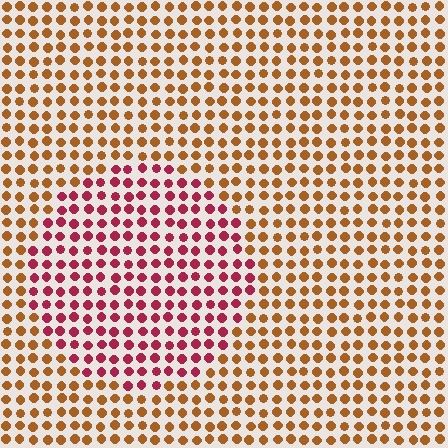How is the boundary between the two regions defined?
The boundary is defined purely by a slight shift in hue (about 48 degrees). Spacing, size, and orientation are identical on both sides.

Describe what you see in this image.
The image is filled with small brown elements in a uniform arrangement. A circle-shaped region is visible where the elements are tinted to a slightly different hue, forming a subtle color boundary.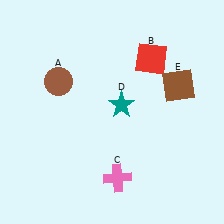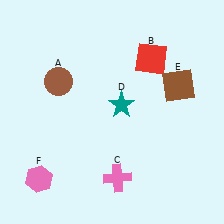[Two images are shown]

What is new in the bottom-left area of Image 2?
A pink hexagon (F) was added in the bottom-left area of Image 2.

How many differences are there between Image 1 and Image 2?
There is 1 difference between the two images.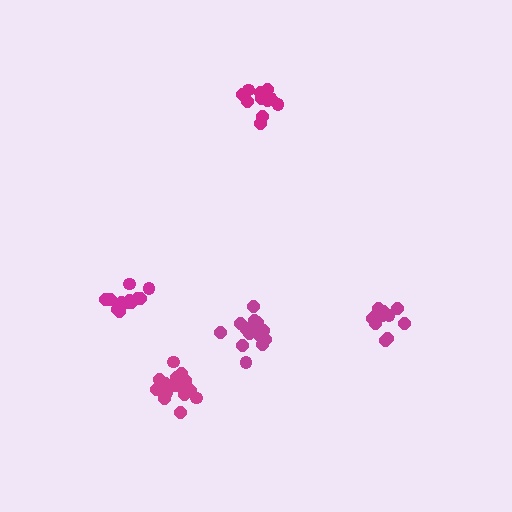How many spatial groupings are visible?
There are 5 spatial groupings.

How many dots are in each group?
Group 1: 13 dots, Group 2: 17 dots, Group 3: 16 dots, Group 4: 13 dots, Group 5: 12 dots (71 total).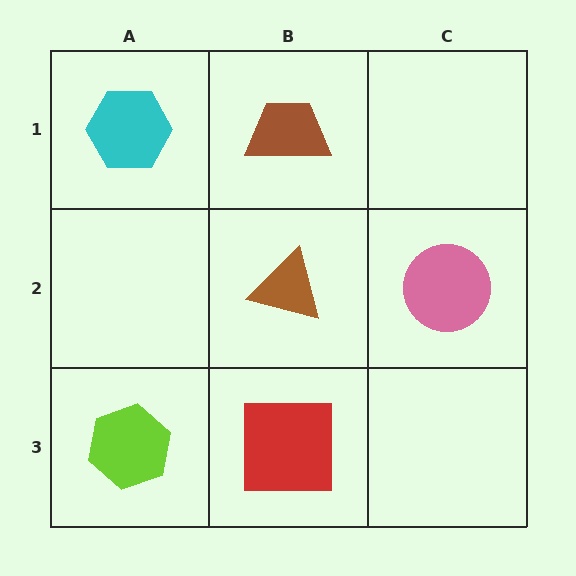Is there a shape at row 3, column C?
No, that cell is empty.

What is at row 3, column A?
A lime hexagon.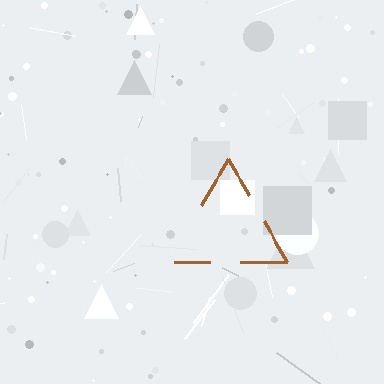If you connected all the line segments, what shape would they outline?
They would outline a triangle.